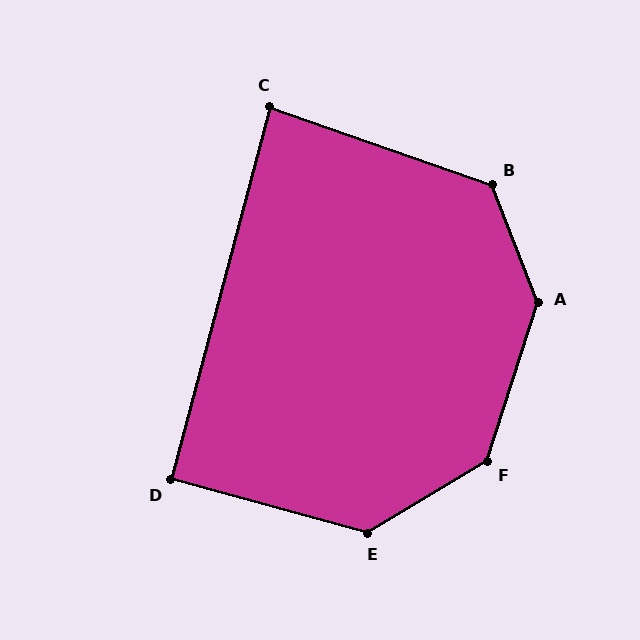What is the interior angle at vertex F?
Approximately 139 degrees (obtuse).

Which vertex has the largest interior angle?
A, at approximately 141 degrees.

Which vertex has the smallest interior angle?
C, at approximately 86 degrees.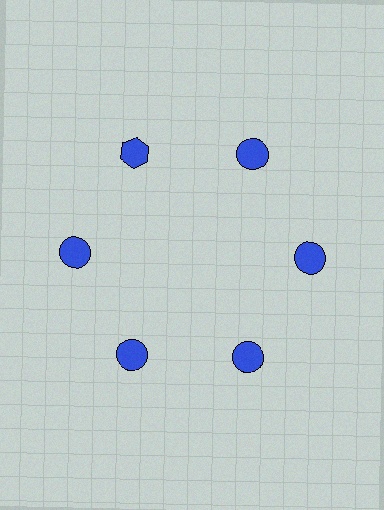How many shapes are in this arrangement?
There are 6 shapes arranged in a ring pattern.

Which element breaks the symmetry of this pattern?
The blue hexagon at roughly the 11 o'clock position breaks the symmetry. All other shapes are blue circles.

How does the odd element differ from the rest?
It has a different shape: hexagon instead of circle.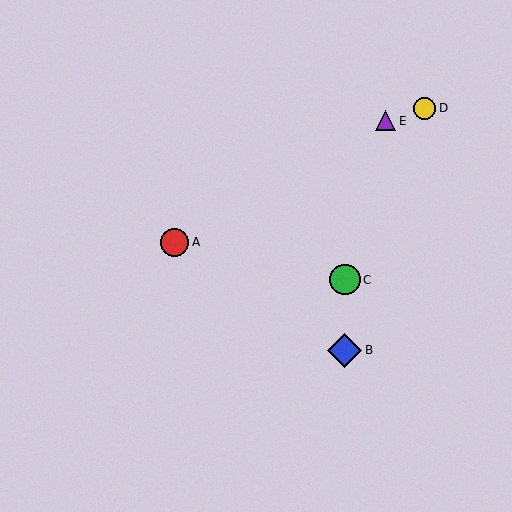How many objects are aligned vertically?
2 objects (B, C) are aligned vertically.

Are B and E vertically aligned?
No, B is at x≈345 and E is at x≈386.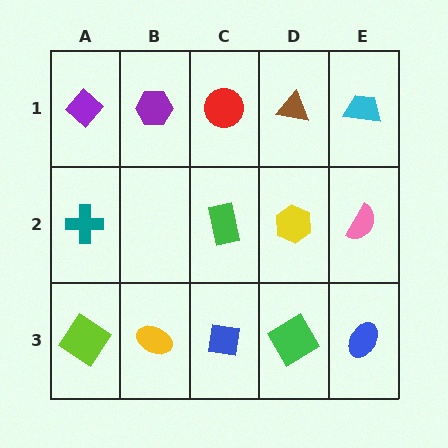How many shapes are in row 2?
4 shapes.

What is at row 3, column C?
A blue square.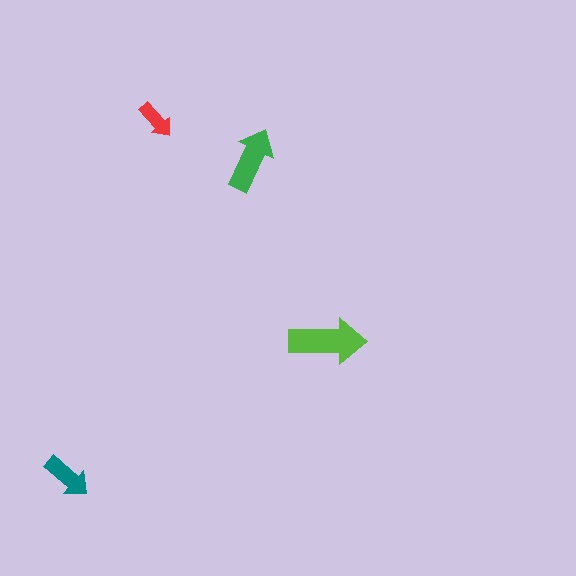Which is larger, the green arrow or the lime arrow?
The lime one.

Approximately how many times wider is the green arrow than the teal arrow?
About 1.5 times wider.